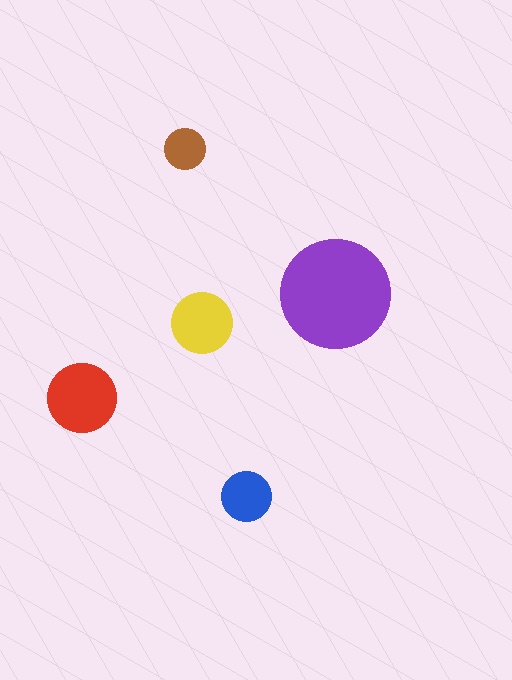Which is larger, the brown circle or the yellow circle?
The yellow one.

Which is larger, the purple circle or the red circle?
The purple one.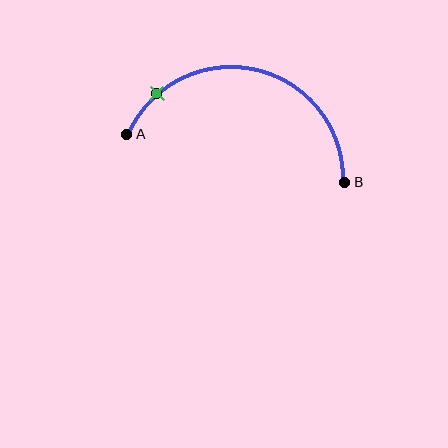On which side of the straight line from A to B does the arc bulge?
The arc bulges above the straight line connecting A and B.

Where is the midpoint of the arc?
The arc midpoint is the point on the curve farthest from the straight line joining A and B. It sits above that line.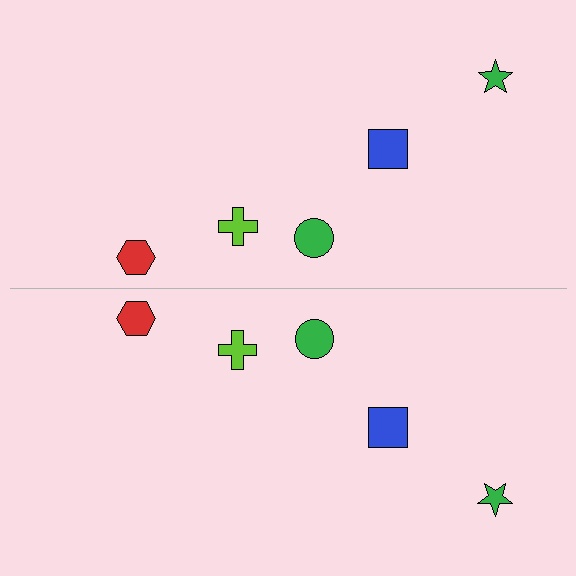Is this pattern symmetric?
Yes, this pattern has bilateral (reflection) symmetry.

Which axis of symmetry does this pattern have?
The pattern has a horizontal axis of symmetry running through the center of the image.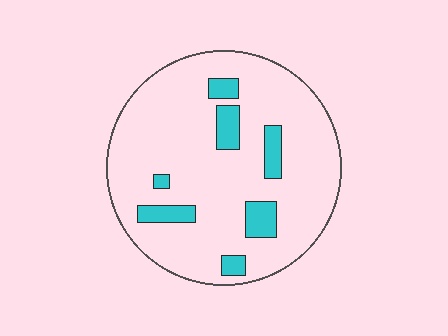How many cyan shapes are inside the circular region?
7.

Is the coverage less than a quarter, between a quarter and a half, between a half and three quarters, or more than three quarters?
Less than a quarter.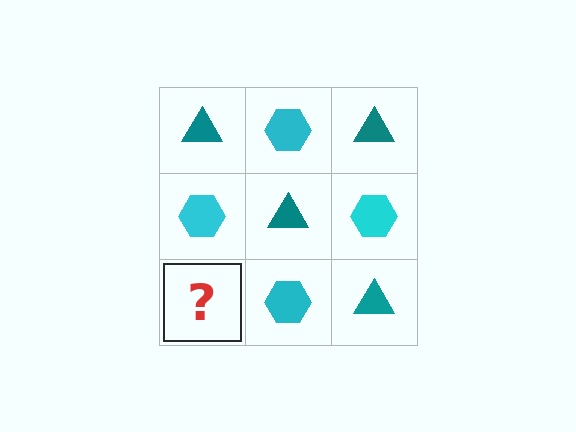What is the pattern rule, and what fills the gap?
The rule is that it alternates teal triangle and cyan hexagon in a checkerboard pattern. The gap should be filled with a teal triangle.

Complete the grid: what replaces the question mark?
The question mark should be replaced with a teal triangle.